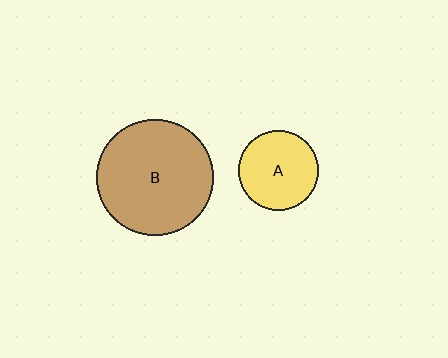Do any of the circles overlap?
No, none of the circles overlap.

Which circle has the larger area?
Circle B (brown).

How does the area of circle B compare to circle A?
Approximately 2.1 times.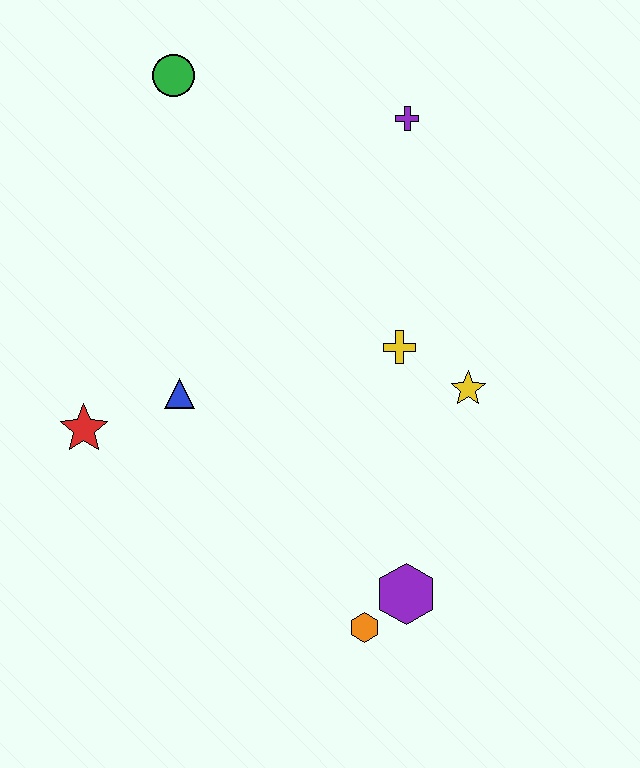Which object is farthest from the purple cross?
The orange hexagon is farthest from the purple cross.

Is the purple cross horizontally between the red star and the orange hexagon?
No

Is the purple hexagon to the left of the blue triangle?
No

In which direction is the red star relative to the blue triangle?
The red star is to the left of the blue triangle.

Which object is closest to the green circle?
The purple cross is closest to the green circle.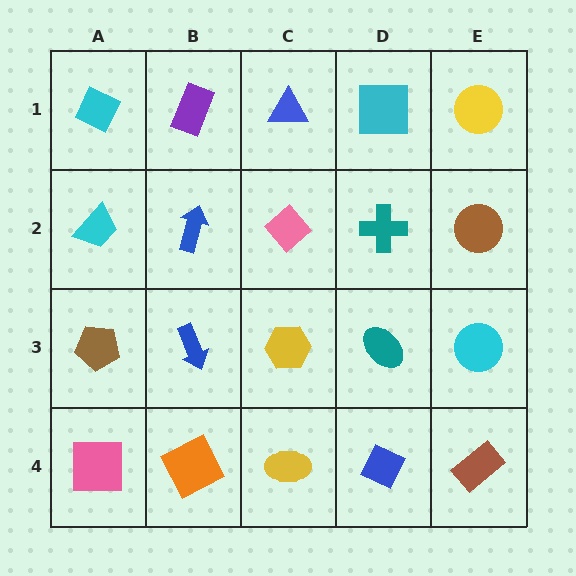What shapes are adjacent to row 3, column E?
A brown circle (row 2, column E), a brown rectangle (row 4, column E), a teal ellipse (row 3, column D).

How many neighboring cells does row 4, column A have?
2.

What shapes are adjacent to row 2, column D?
A cyan square (row 1, column D), a teal ellipse (row 3, column D), a pink diamond (row 2, column C), a brown circle (row 2, column E).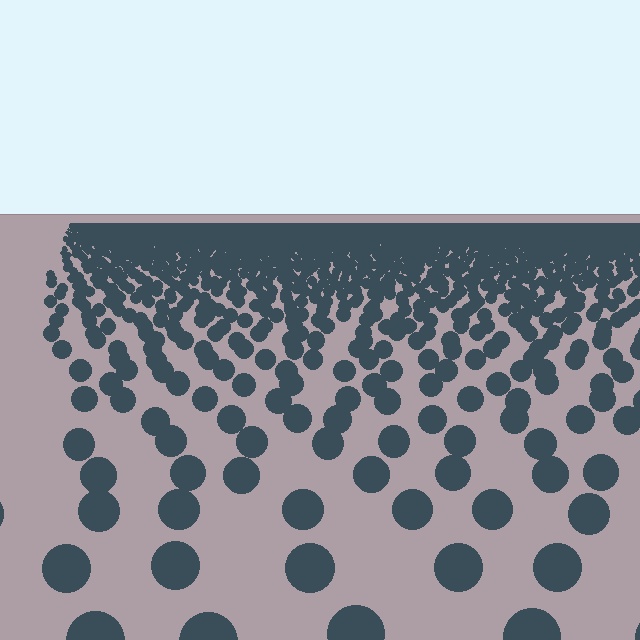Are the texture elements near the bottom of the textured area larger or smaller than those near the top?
Larger. Near the bottom, elements are closer to the viewer and appear at a bigger on-screen size.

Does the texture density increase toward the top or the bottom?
Density increases toward the top.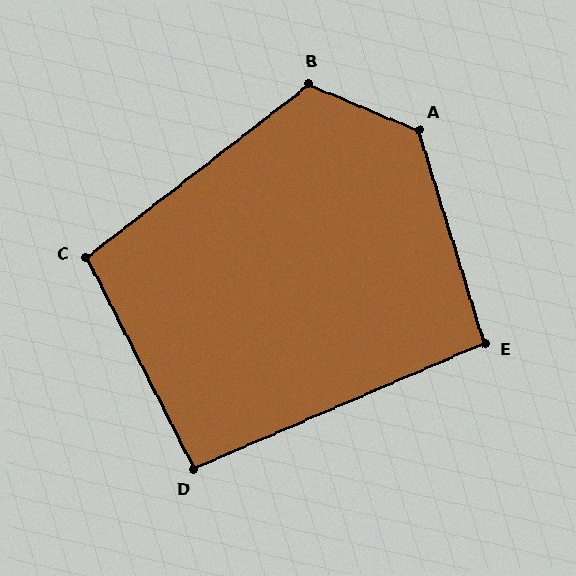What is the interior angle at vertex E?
Approximately 96 degrees (obtuse).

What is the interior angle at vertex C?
Approximately 101 degrees (obtuse).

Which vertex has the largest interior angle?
A, at approximately 130 degrees.